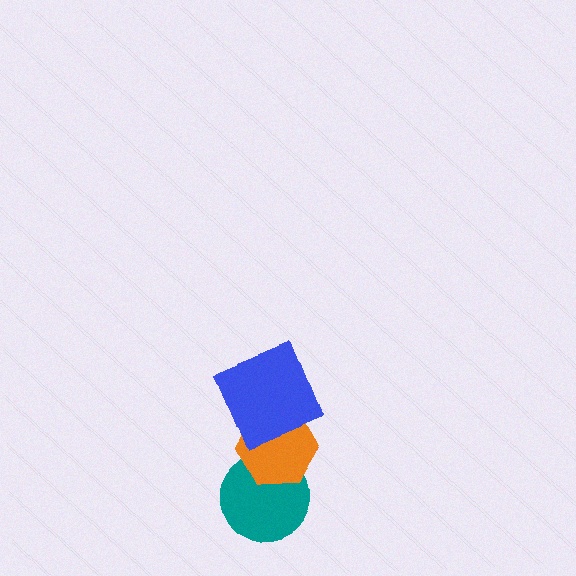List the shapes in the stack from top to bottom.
From top to bottom: the blue square, the orange hexagon, the teal circle.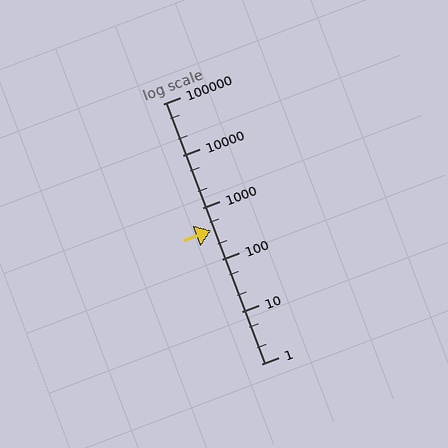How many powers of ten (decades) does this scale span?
The scale spans 5 decades, from 1 to 100000.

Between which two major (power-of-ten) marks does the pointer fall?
The pointer is between 100 and 1000.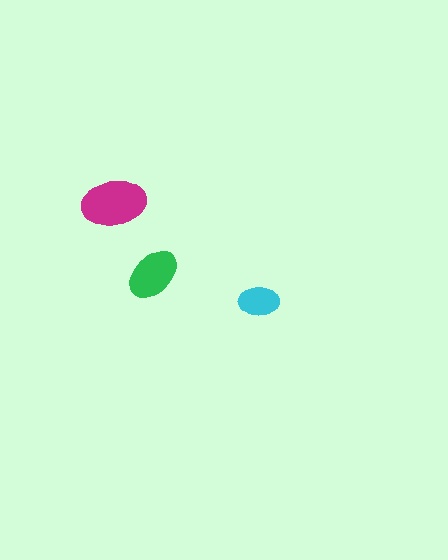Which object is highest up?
The magenta ellipse is topmost.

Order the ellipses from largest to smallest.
the magenta one, the green one, the cyan one.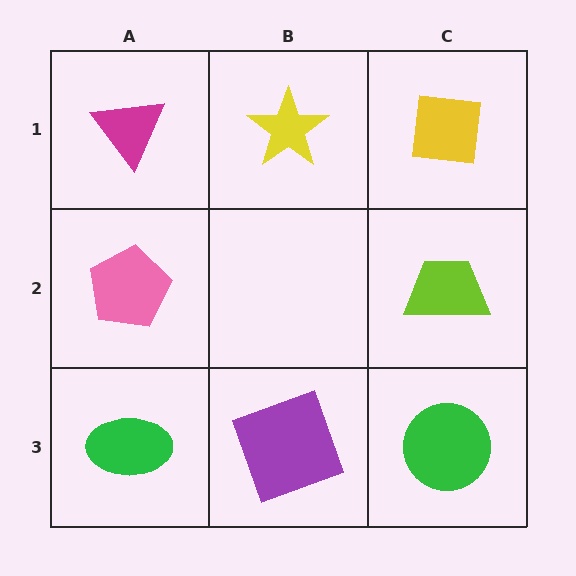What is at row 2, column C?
A lime trapezoid.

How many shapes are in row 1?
3 shapes.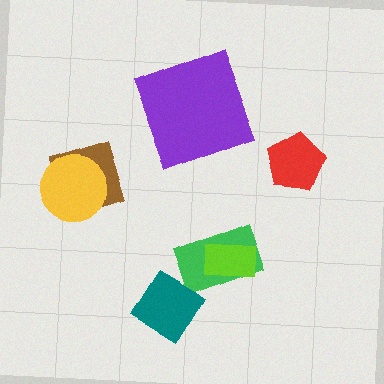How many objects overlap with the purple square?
0 objects overlap with the purple square.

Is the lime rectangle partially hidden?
No, no other shape covers it.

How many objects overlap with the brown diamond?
1 object overlaps with the brown diamond.